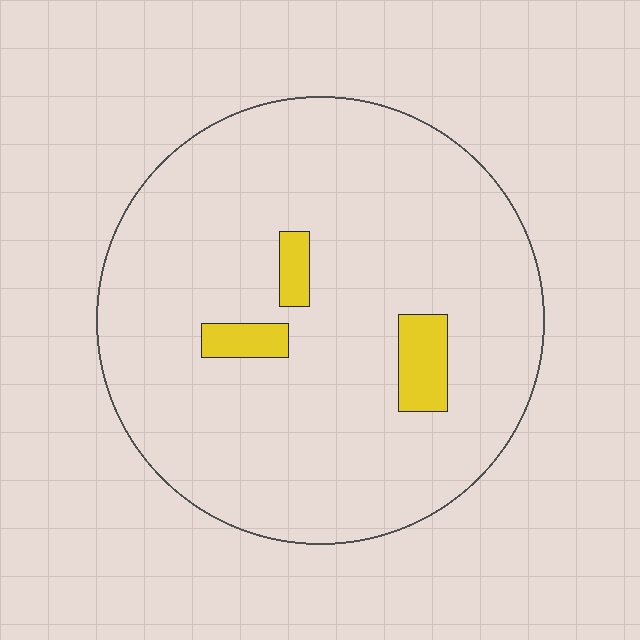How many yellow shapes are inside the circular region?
3.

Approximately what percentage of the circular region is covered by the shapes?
Approximately 5%.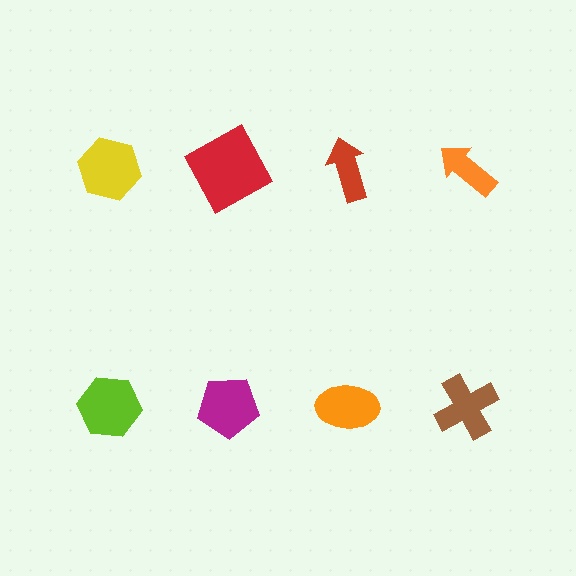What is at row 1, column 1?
A yellow hexagon.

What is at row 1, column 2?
A red square.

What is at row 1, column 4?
An orange arrow.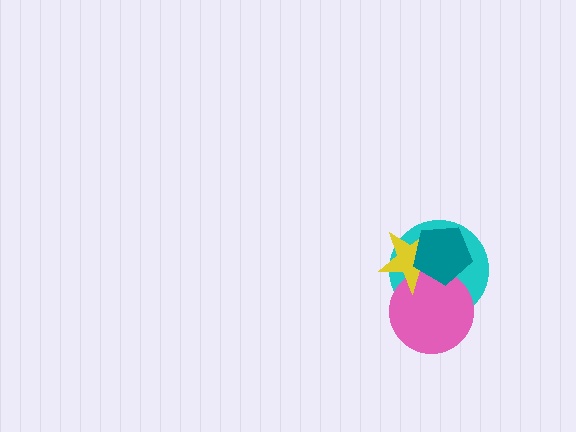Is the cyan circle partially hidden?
Yes, it is partially covered by another shape.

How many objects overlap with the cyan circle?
3 objects overlap with the cyan circle.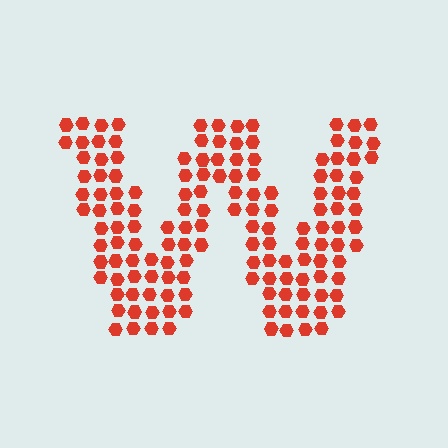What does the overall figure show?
The overall figure shows the letter W.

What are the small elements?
The small elements are hexagons.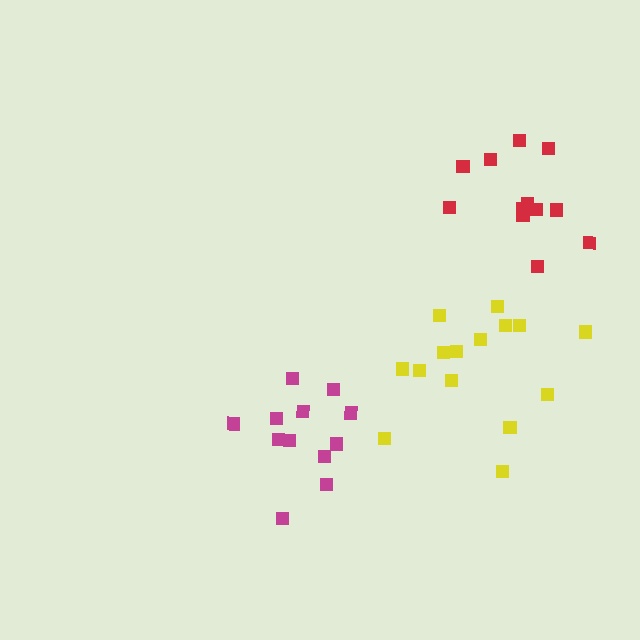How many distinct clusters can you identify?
There are 3 distinct clusters.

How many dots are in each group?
Group 1: 12 dots, Group 2: 15 dots, Group 3: 12 dots (39 total).